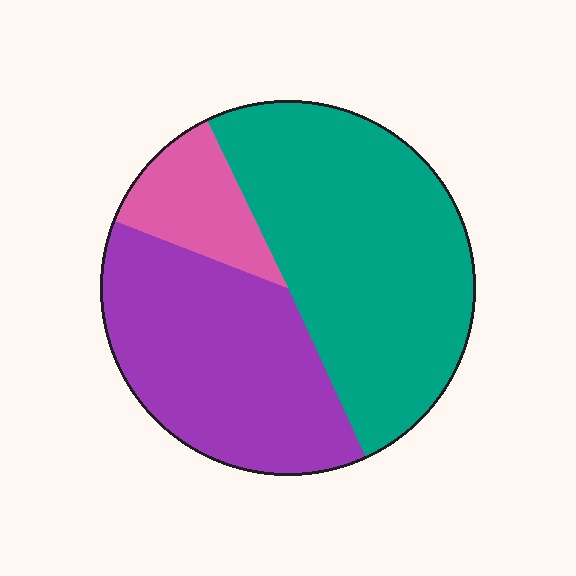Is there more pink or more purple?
Purple.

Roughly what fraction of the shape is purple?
Purple covers about 40% of the shape.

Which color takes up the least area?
Pink, at roughly 10%.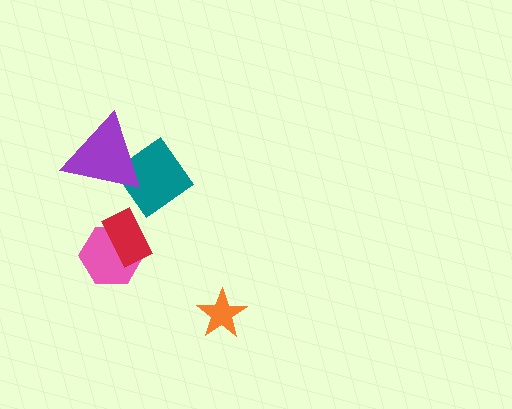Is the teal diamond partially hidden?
Yes, it is partially covered by another shape.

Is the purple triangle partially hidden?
No, no other shape covers it.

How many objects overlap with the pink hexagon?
1 object overlaps with the pink hexagon.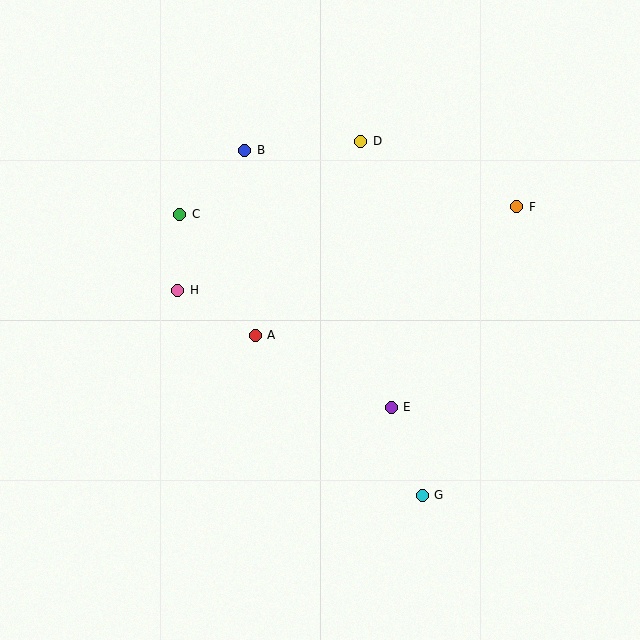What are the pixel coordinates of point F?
Point F is at (517, 207).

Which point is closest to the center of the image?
Point A at (255, 335) is closest to the center.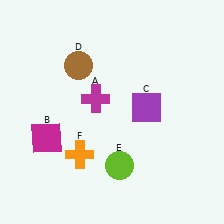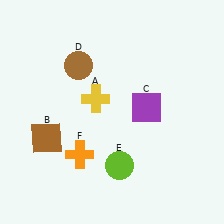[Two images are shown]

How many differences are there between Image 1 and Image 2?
There are 2 differences between the two images.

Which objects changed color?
A changed from magenta to yellow. B changed from magenta to brown.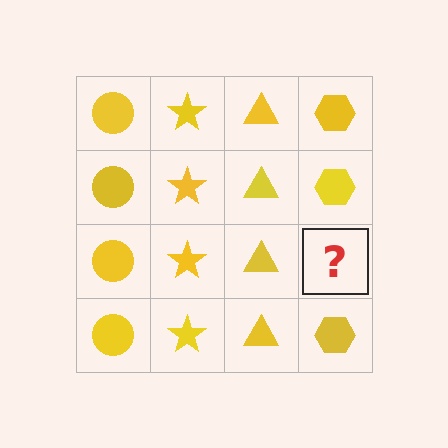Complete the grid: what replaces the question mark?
The question mark should be replaced with a yellow hexagon.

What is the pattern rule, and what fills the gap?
The rule is that each column has a consistent shape. The gap should be filled with a yellow hexagon.